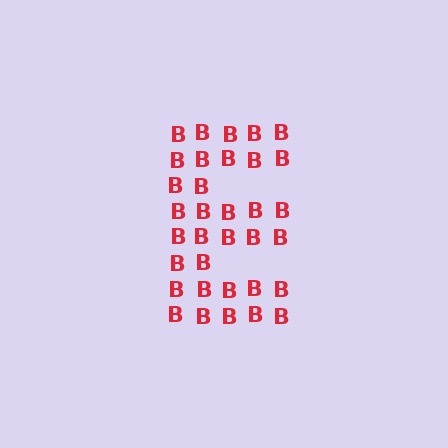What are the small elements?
The small elements are letter B's.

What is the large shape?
The large shape is the letter E.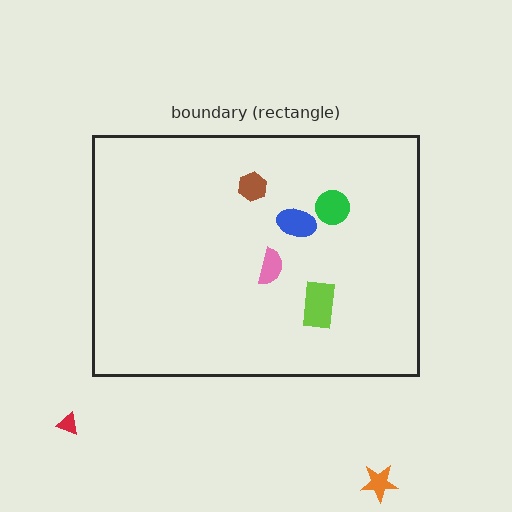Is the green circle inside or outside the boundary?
Inside.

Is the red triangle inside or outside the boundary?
Outside.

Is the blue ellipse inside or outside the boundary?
Inside.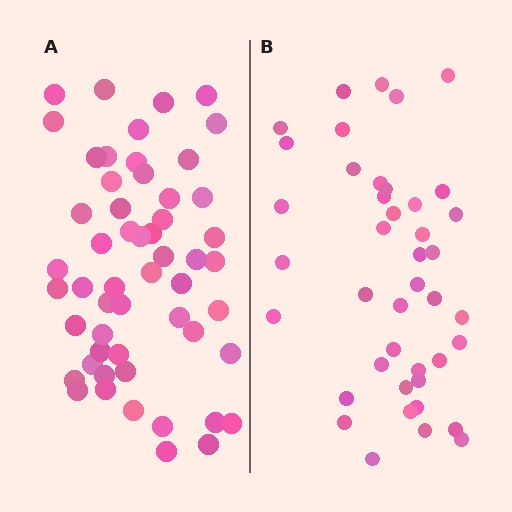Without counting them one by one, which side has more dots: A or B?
Region A (the left region) has more dots.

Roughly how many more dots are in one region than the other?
Region A has roughly 12 or so more dots than region B.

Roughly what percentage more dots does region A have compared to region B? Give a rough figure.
About 30% more.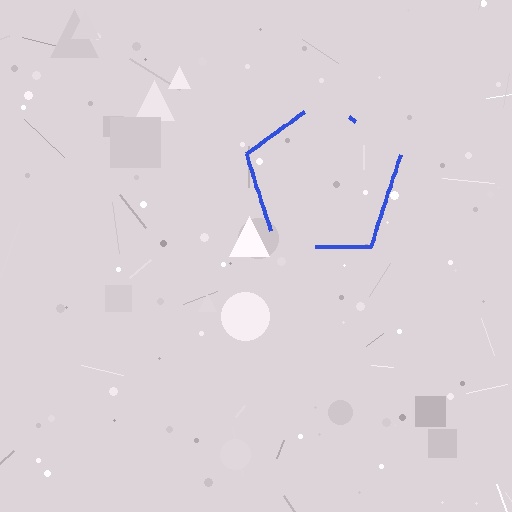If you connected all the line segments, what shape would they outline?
They would outline a pentagon.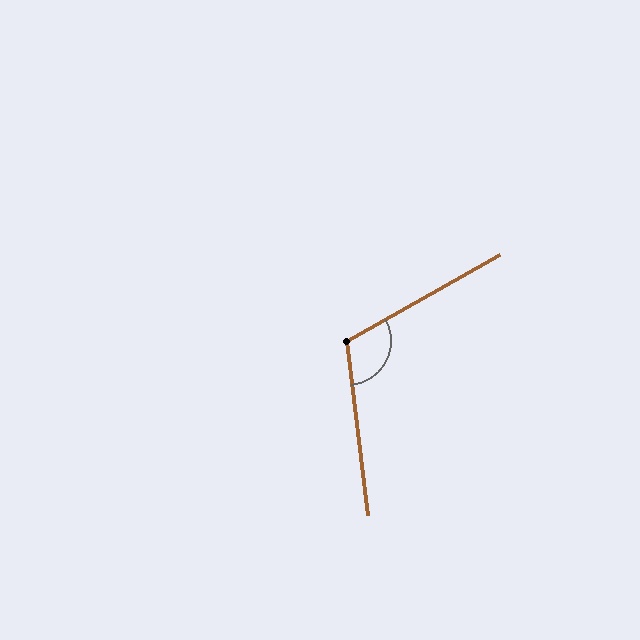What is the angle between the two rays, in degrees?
Approximately 113 degrees.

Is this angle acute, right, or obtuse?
It is obtuse.